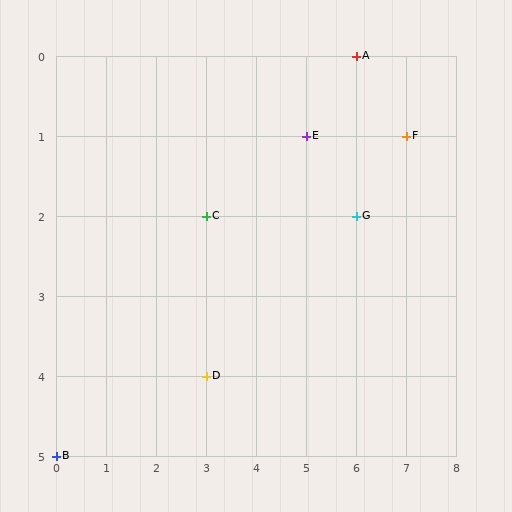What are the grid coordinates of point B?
Point B is at grid coordinates (0, 5).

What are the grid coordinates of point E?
Point E is at grid coordinates (5, 1).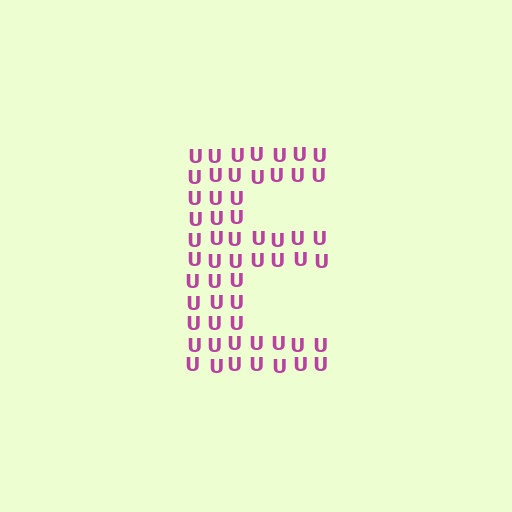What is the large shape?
The large shape is the letter E.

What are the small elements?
The small elements are letter U's.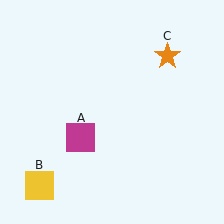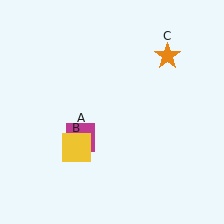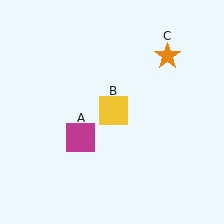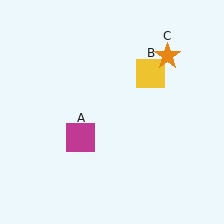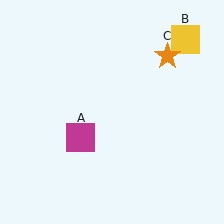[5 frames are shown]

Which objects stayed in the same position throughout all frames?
Magenta square (object A) and orange star (object C) remained stationary.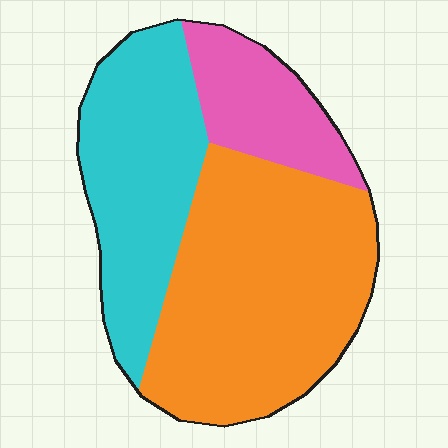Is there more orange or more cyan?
Orange.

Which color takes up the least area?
Pink, at roughly 15%.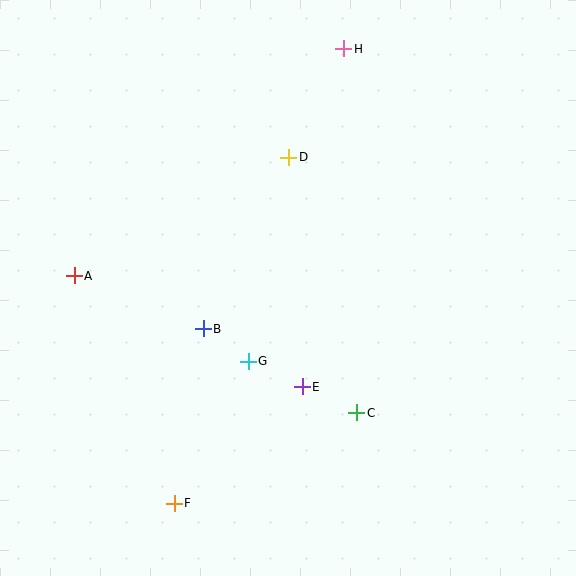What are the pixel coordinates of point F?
Point F is at (174, 503).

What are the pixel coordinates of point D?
Point D is at (289, 157).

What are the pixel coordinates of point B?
Point B is at (203, 329).